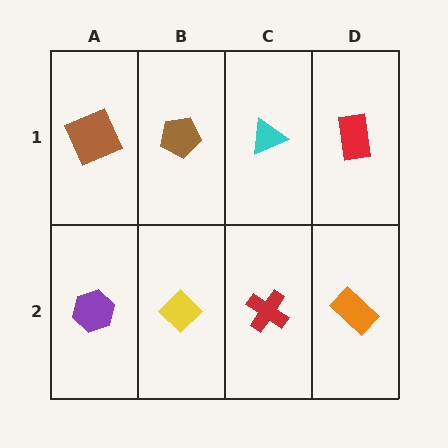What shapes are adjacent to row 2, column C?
A cyan triangle (row 1, column C), a yellow diamond (row 2, column B), an orange rectangle (row 2, column D).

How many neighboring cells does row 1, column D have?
2.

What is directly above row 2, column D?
A red rectangle.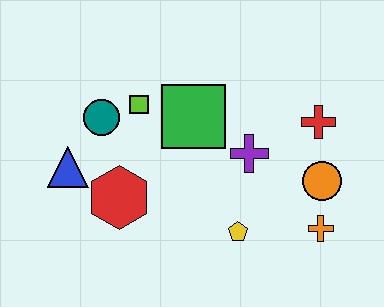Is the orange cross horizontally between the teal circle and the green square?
No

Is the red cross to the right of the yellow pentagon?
Yes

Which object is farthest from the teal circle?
The orange cross is farthest from the teal circle.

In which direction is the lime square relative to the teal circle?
The lime square is to the right of the teal circle.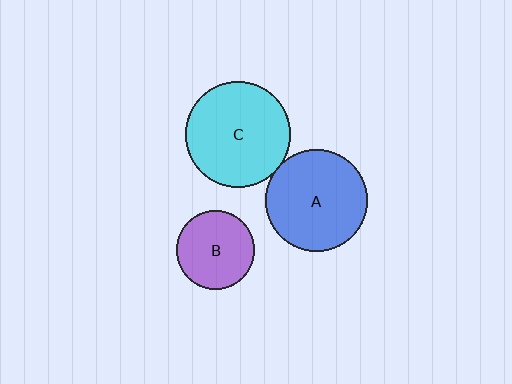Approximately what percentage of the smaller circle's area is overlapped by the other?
Approximately 5%.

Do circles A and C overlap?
Yes.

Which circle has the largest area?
Circle C (cyan).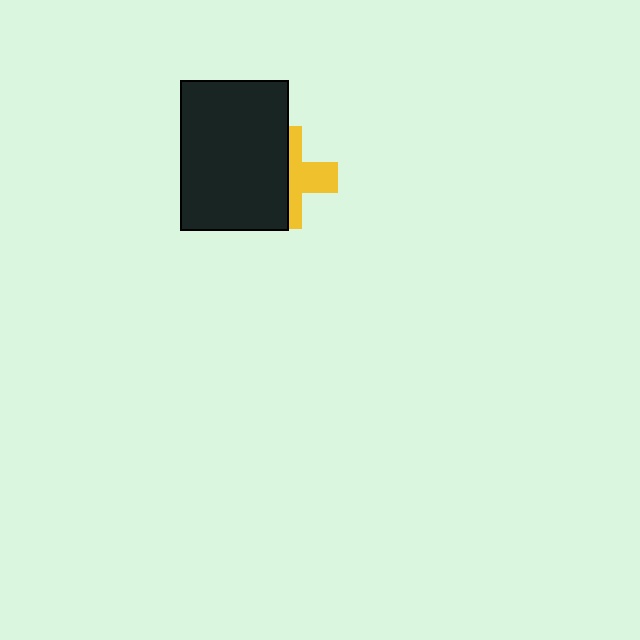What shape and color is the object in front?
The object in front is a black rectangle.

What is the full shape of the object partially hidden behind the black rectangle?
The partially hidden object is a yellow cross.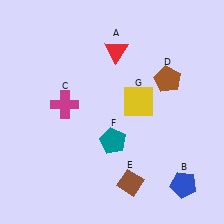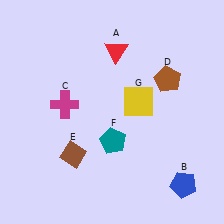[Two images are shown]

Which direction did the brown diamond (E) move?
The brown diamond (E) moved left.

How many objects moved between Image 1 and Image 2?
1 object moved between the two images.